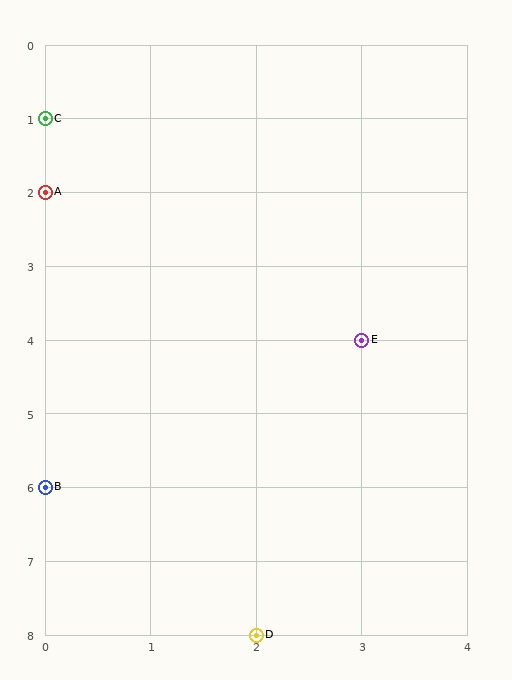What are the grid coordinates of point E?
Point E is at grid coordinates (3, 4).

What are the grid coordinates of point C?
Point C is at grid coordinates (0, 1).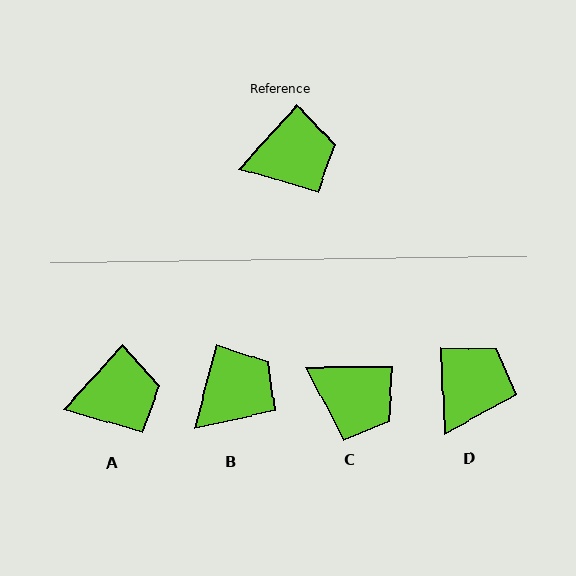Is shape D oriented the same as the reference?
No, it is off by about 45 degrees.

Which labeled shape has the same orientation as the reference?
A.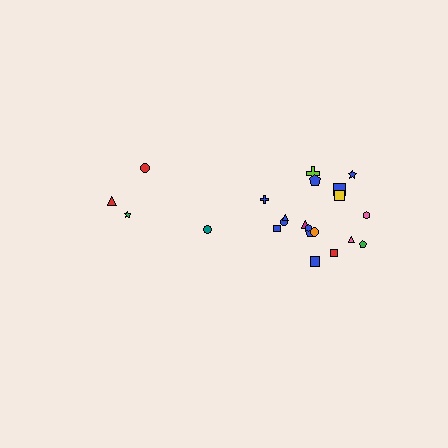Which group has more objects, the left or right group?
The right group.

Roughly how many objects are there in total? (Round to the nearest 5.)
Roughly 20 objects in total.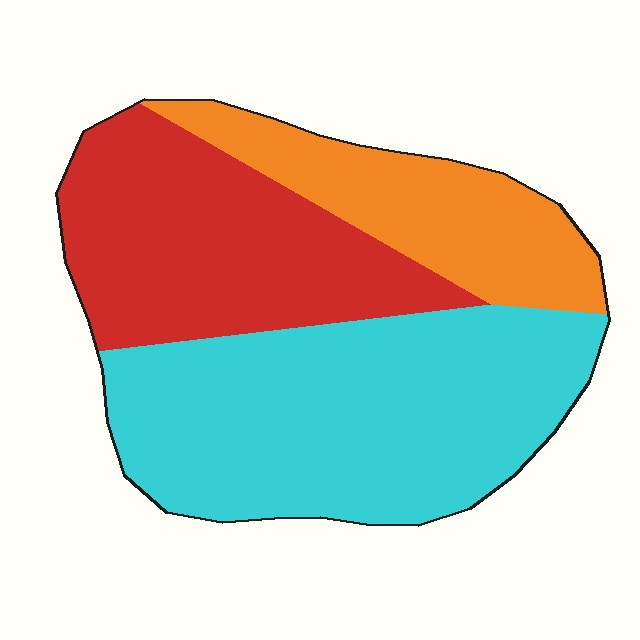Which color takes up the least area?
Orange, at roughly 20%.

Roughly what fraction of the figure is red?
Red takes up about one third (1/3) of the figure.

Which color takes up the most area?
Cyan, at roughly 45%.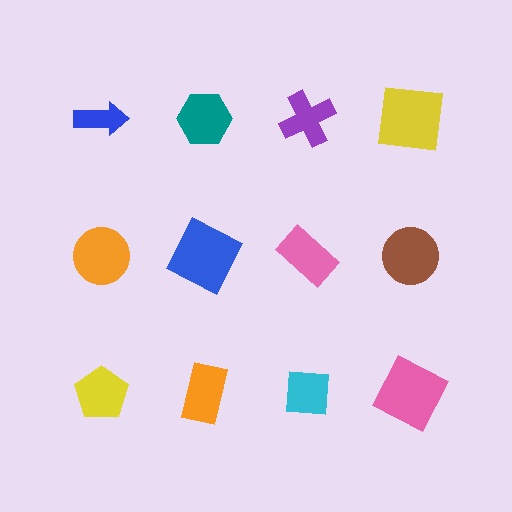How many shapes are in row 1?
4 shapes.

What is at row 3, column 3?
A cyan square.